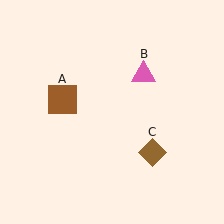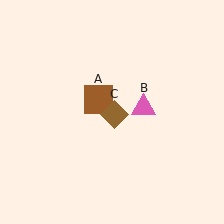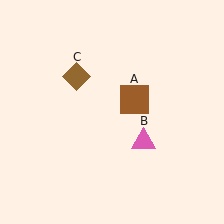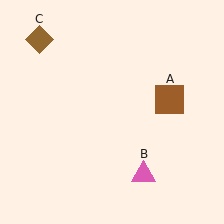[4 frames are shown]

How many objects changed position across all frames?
3 objects changed position: brown square (object A), pink triangle (object B), brown diamond (object C).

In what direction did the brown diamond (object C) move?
The brown diamond (object C) moved up and to the left.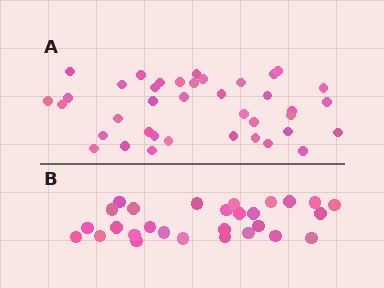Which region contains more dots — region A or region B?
Region A (the top region) has more dots.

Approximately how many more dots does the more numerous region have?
Region A has roughly 12 or so more dots than region B.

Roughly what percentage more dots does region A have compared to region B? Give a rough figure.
About 40% more.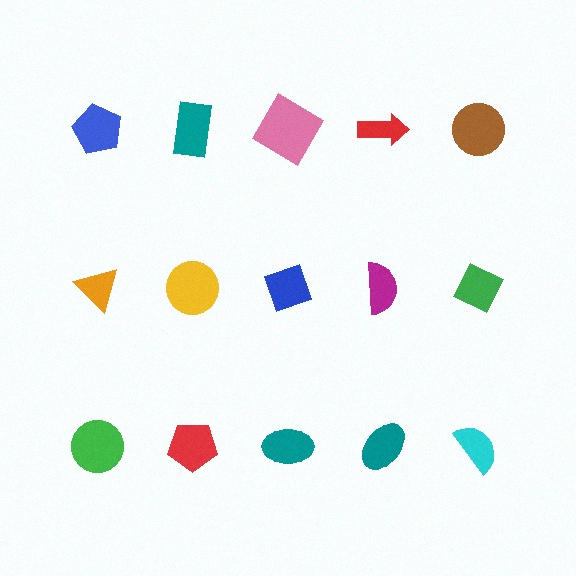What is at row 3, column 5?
A cyan semicircle.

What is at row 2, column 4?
A magenta semicircle.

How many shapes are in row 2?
5 shapes.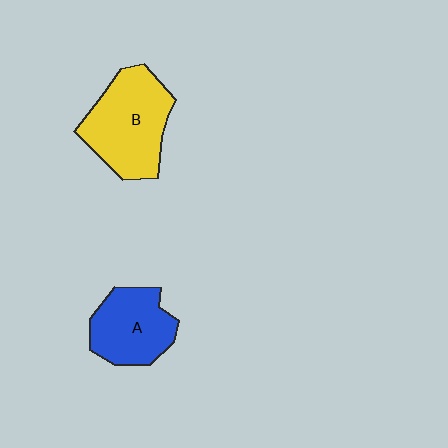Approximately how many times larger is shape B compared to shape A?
Approximately 1.3 times.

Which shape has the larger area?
Shape B (yellow).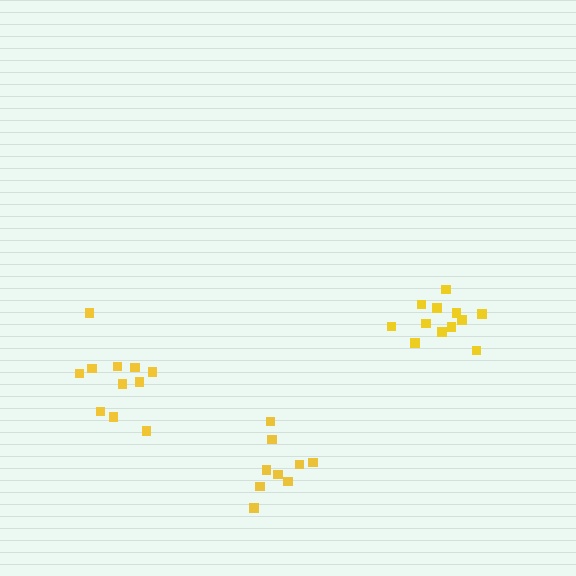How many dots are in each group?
Group 1: 11 dots, Group 2: 9 dots, Group 3: 13 dots (33 total).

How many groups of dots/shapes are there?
There are 3 groups.